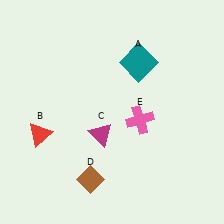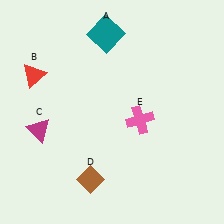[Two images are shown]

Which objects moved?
The objects that moved are: the teal square (A), the red triangle (B), the magenta triangle (C).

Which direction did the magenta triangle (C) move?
The magenta triangle (C) moved left.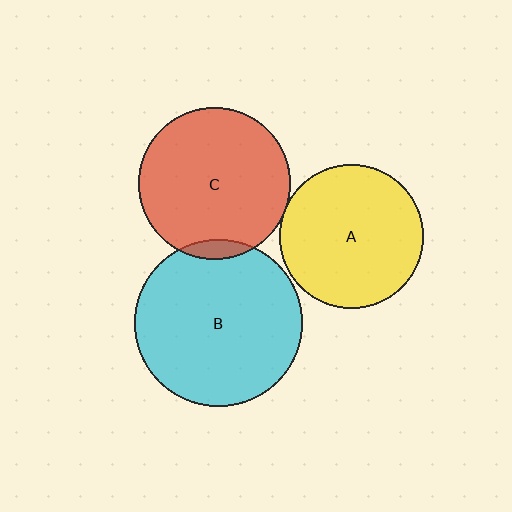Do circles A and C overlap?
Yes.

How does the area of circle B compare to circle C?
Approximately 1.2 times.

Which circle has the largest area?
Circle B (cyan).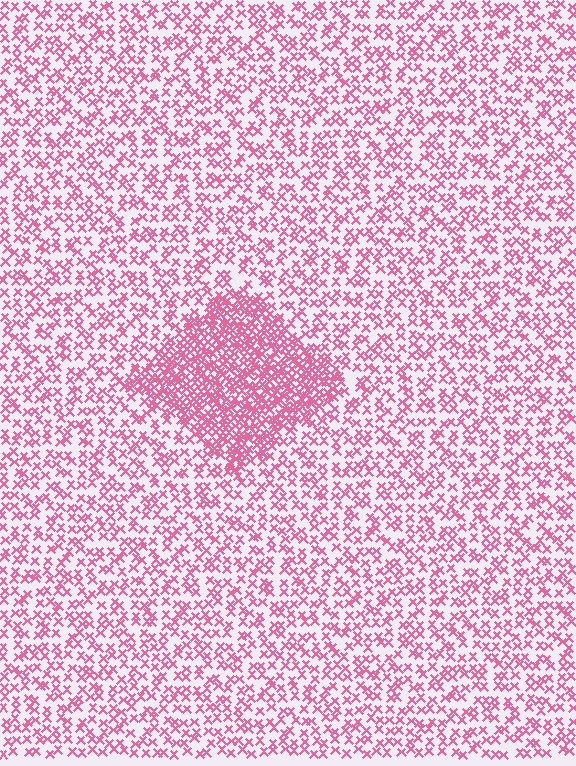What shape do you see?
I see a diamond.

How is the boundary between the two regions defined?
The boundary is defined by a change in element density (approximately 2.3x ratio). All elements are the same color, size, and shape.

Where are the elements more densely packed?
The elements are more densely packed inside the diamond boundary.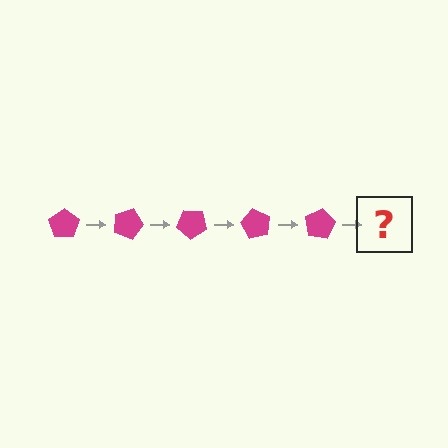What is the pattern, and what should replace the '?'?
The pattern is that the pentagon rotates 20 degrees each step. The '?' should be a magenta pentagon rotated 100 degrees.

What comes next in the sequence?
The next element should be a magenta pentagon rotated 100 degrees.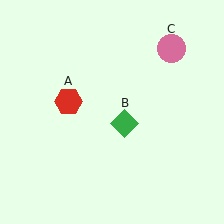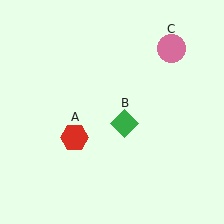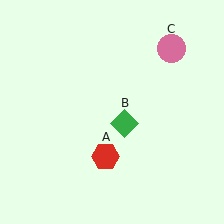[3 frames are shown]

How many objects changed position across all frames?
1 object changed position: red hexagon (object A).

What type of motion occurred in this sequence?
The red hexagon (object A) rotated counterclockwise around the center of the scene.